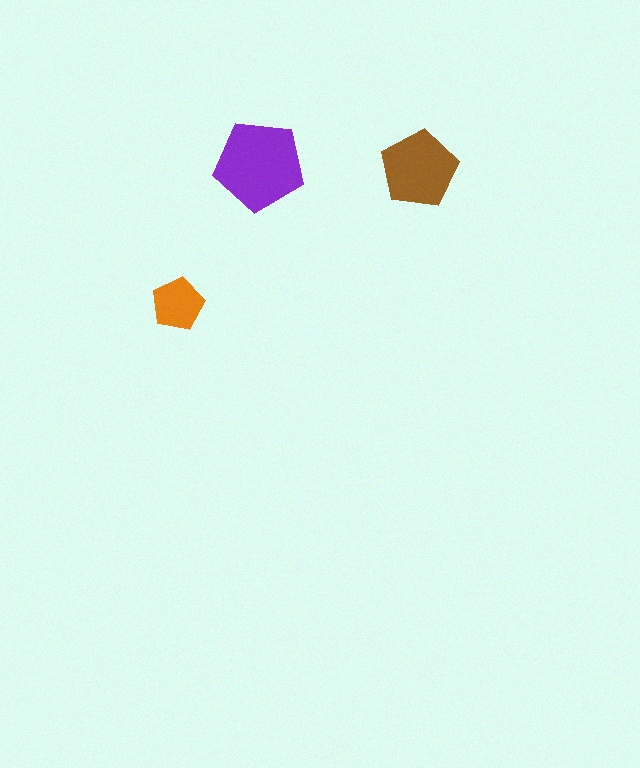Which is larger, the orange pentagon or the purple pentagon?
The purple one.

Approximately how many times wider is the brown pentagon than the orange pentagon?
About 1.5 times wider.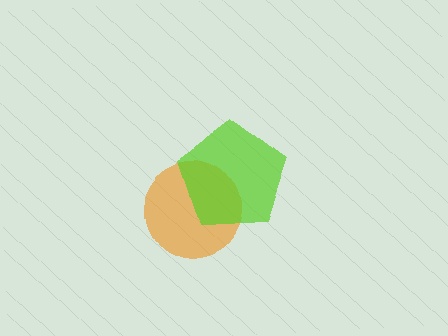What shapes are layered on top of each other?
The layered shapes are: an orange circle, a lime pentagon.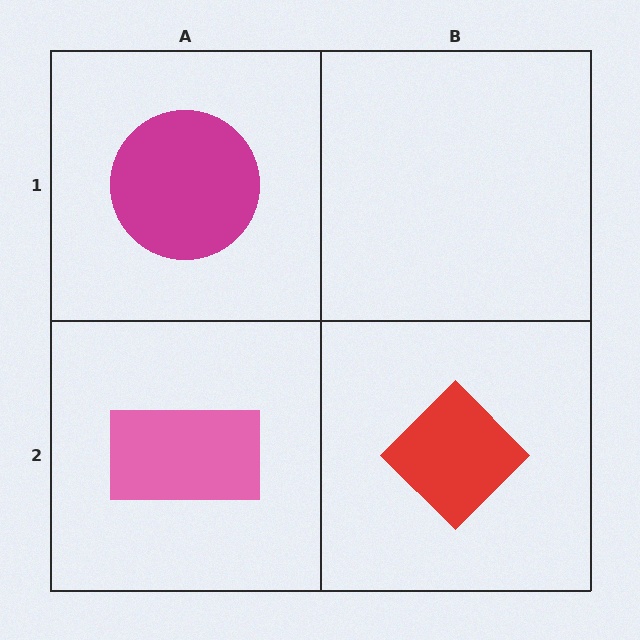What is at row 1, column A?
A magenta circle.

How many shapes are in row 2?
2 shapes.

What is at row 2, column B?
A red diamond.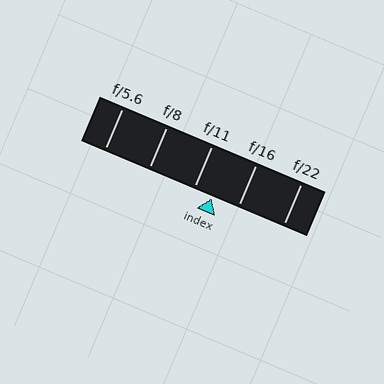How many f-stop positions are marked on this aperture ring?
There are 5 f-stop positions marked.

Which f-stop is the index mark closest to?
The index mark is closest to f/11.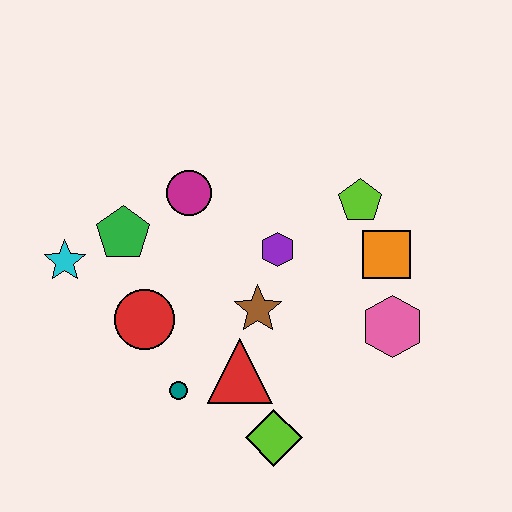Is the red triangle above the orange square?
No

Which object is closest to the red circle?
The teal circle is closest to the red circle.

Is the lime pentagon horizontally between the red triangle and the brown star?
No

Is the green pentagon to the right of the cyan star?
Yes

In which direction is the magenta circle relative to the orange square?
The magenta circle is to the left of the orange square.